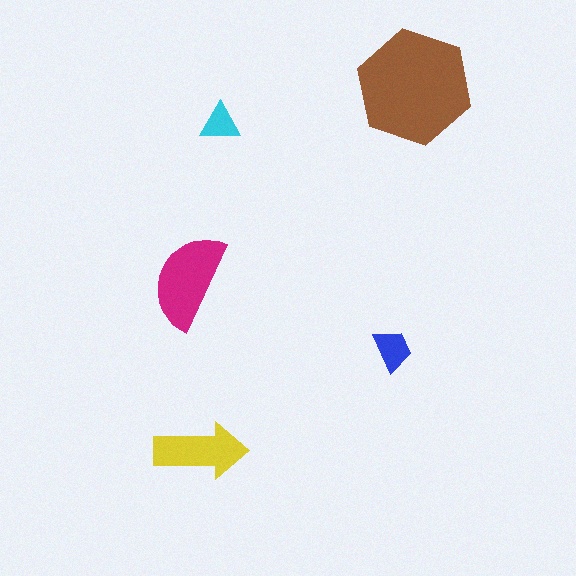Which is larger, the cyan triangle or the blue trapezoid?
The blue trapezoid.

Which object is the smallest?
The cyan triangle.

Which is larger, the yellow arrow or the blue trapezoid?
The yellow arrow.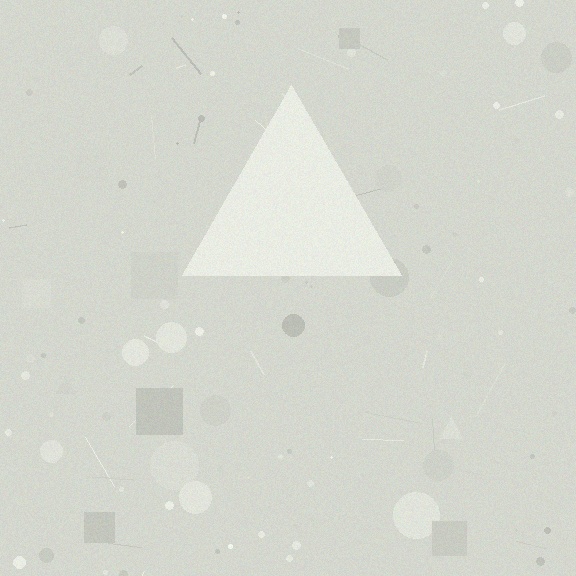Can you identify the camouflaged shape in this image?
The camouflaged shape is a triangle.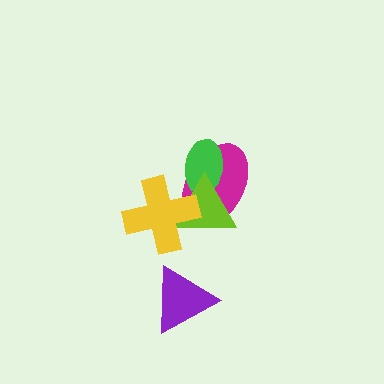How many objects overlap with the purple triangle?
0 objects overlap with the purple triangle.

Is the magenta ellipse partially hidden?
Yes, it is partially covered by another shape.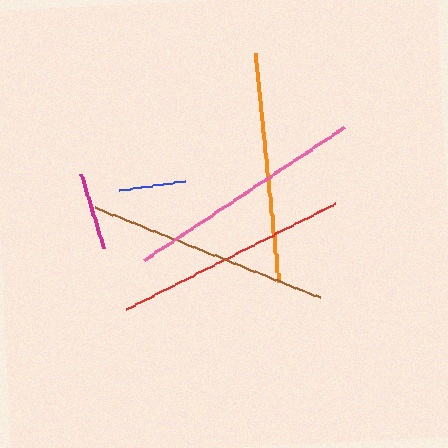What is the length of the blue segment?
The blue segment is approximately 66 pixels long.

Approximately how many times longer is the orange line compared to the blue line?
The orange line is approximately 3.5 times the length of the blue line.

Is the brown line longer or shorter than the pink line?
The brown line is longer than the pink line.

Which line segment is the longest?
The brown line is the longest at approximately 243 pixels.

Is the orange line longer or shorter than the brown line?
The brown line is longer than the orange line.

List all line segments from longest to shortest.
From longest to shortest: brown, pink, red, orange, magenta, blue.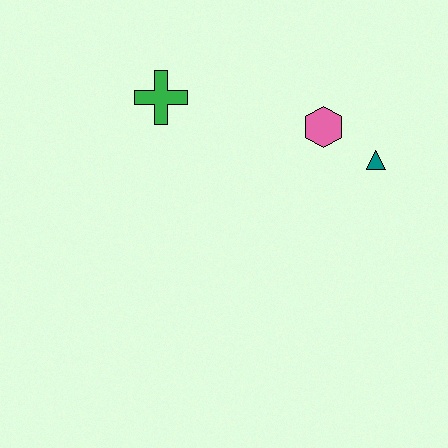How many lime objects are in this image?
There are no lime objects.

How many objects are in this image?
There are 3 objects.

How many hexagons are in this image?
There is 1 hexagon.